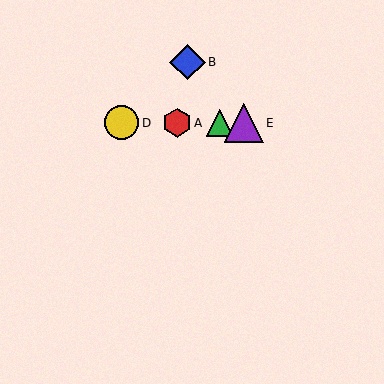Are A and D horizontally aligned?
Yes, both are at y≈123.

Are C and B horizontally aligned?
No, C is at y≈123 and B is at y≈62.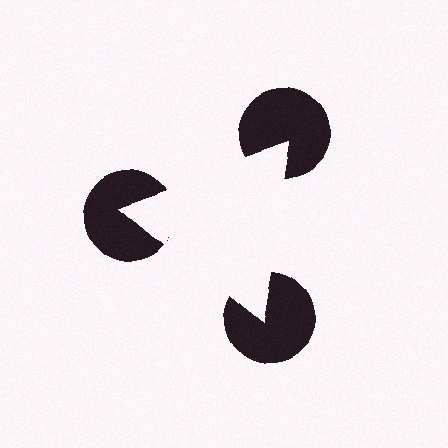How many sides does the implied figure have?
3 sides.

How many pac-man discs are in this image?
There are 3 — one at each vertex of the illusory triangle.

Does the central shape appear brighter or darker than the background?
It typically appears slightly brighter than the background, even though no actual brightness change is drawn.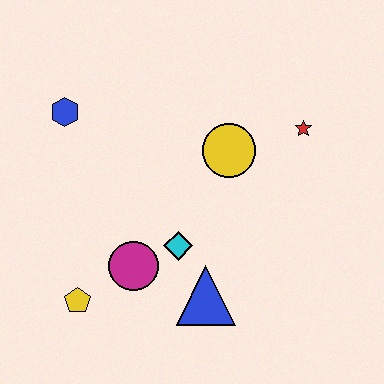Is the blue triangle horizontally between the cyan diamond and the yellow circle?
Yes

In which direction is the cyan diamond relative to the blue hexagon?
The cyan diamond is below the blue hexagon.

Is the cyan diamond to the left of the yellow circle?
Yes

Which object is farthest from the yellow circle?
The yellow pentagon is farthest from the yellow circle.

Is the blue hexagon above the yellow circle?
Yes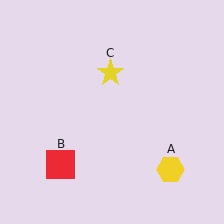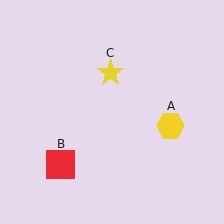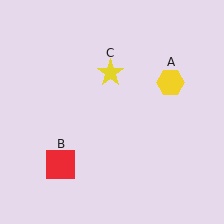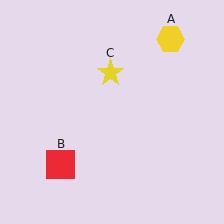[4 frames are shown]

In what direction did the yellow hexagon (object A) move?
The yellow hexagon (object A) moved up.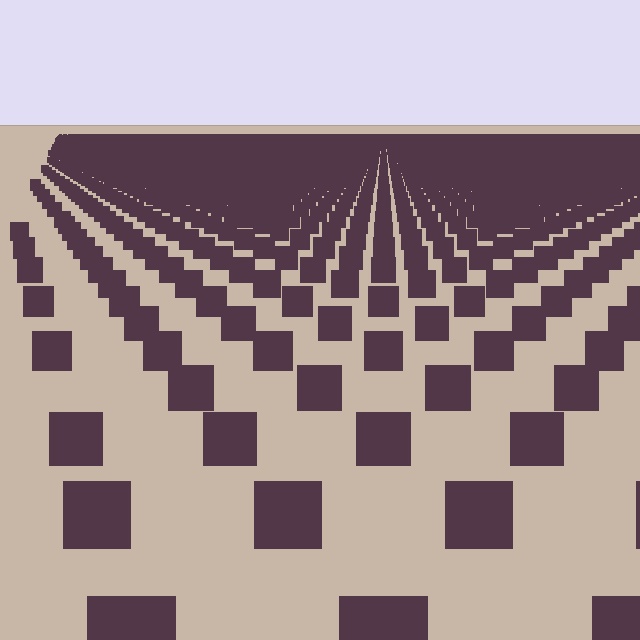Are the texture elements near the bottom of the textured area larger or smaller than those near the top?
Larger. Near the bottom, elements are closer to the viewer and appear at a bigger on-screen size.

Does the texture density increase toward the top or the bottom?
Density increases toward the top.